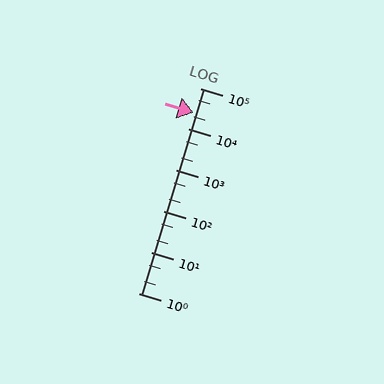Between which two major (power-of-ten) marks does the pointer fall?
The pointer is between 10000 and 100000.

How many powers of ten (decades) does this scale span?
The scale spans 5 decades, from 1 to 100000.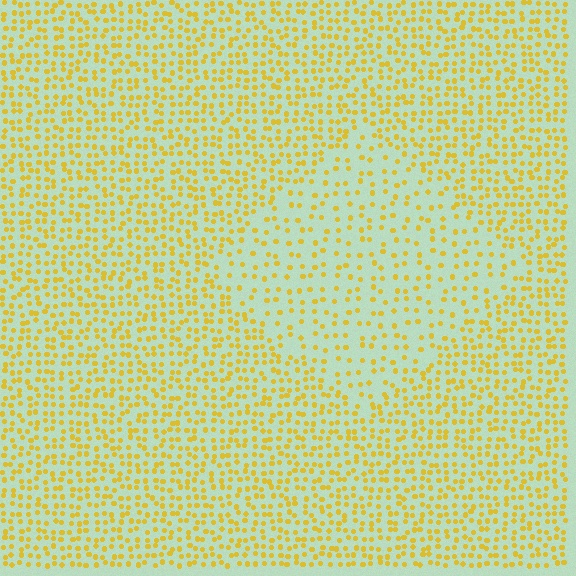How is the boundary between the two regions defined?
The boundary is defined by a change in element density (approximately 2.0x ratio). All elements are the same color, size, and shape.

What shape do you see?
I see a diamond.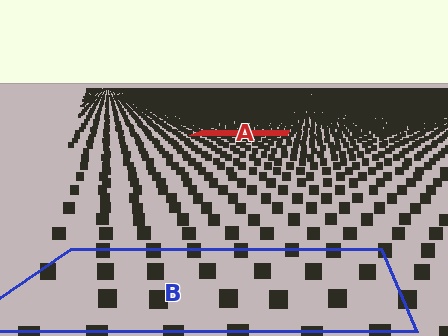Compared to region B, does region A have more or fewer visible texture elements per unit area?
Region A has more texture elements per unit area — they are packed more densely because it is farther away.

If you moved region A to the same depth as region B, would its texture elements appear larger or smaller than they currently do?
They would appear larger. At a closer depth, the same texture elements are projected at a bigger on-screen size.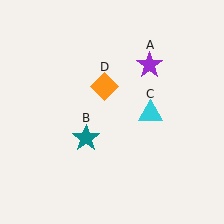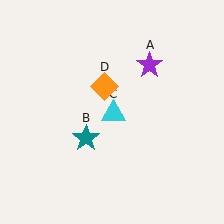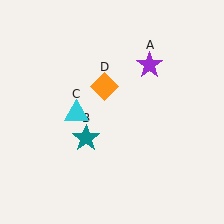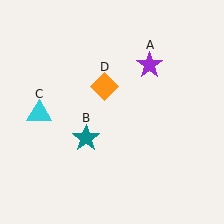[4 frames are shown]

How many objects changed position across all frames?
1 object changed position: cyan triangle (object C).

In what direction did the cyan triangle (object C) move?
The cyan triangle (object C) moved left.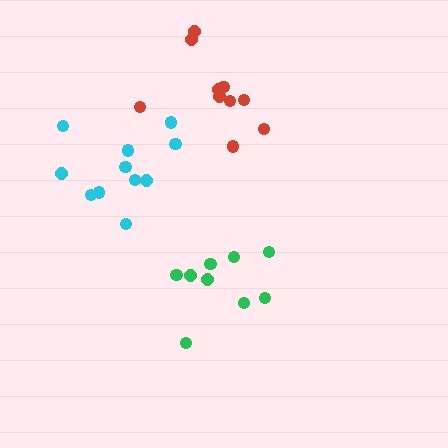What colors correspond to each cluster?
The clusters are colored: red, green, cyan.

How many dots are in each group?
Group 1: 10 dots, Group 2: 9 dots, Group 3: 11 dots (30 total).